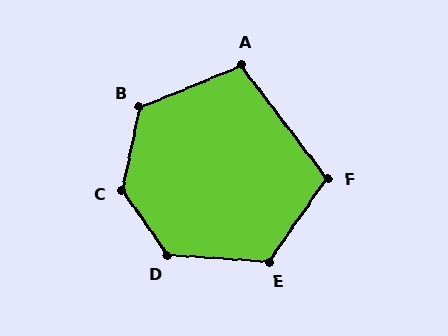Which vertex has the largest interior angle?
C, at approximately 133 degrees.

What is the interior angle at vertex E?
Approximately 121 degrees (obtuse).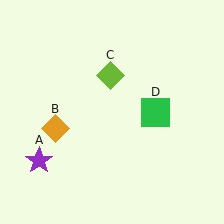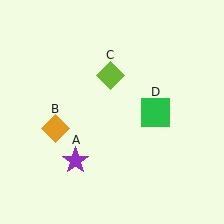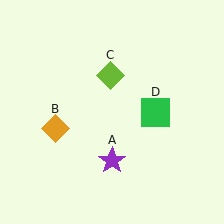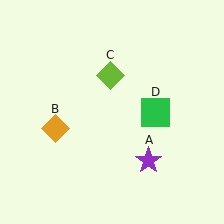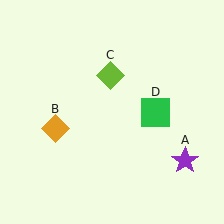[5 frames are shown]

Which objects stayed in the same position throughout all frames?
Orange diamond (object B) and lime diamond (object C) and green square (object D) remained stationary.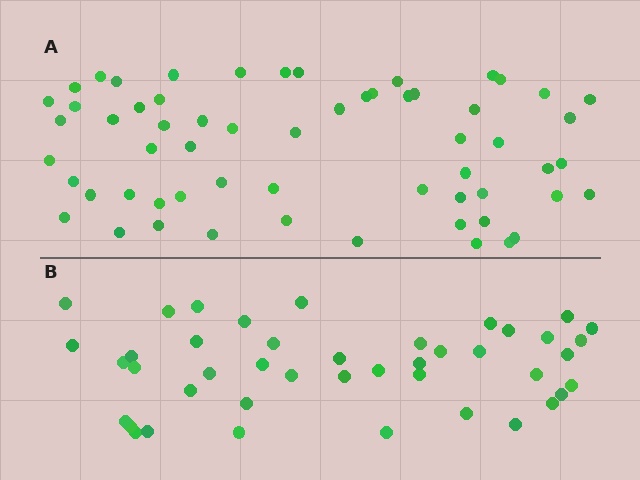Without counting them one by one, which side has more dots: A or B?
Region A (the top region) has more dots.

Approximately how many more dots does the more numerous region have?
Region A has approximately 15 more dots than region B.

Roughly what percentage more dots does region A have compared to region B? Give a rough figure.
About 40% more.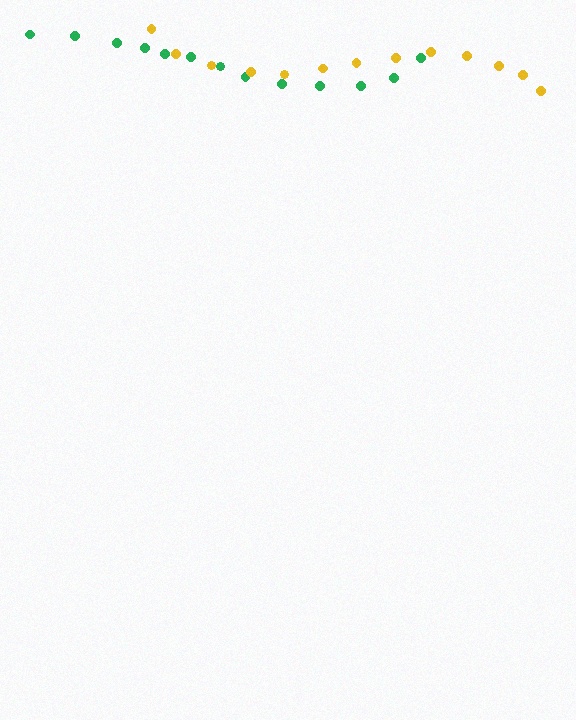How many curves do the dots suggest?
There are 2 distinct paths.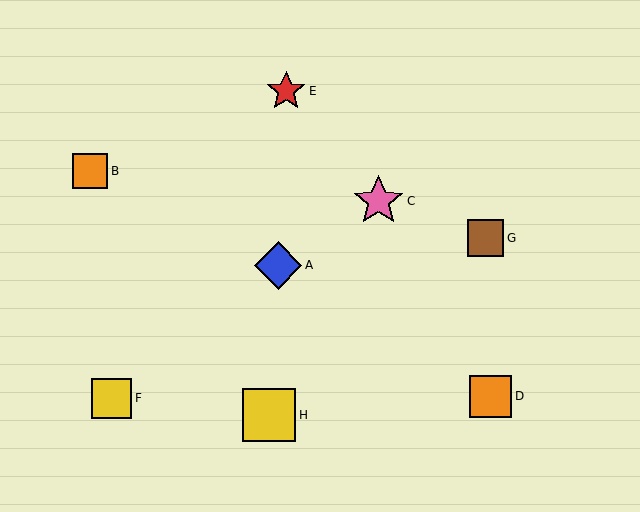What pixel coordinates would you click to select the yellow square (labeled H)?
Click at (269, 415) to select the yellow square H.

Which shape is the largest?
The yellow square (labeled H) is the largest.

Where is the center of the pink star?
The center of the pink star is at (379, 201).